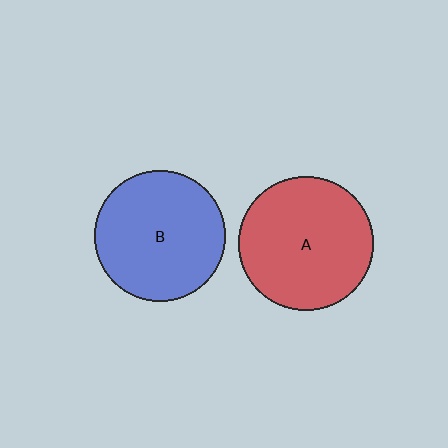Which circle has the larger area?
Circle A (red).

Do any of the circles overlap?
No, none of the circles overlap.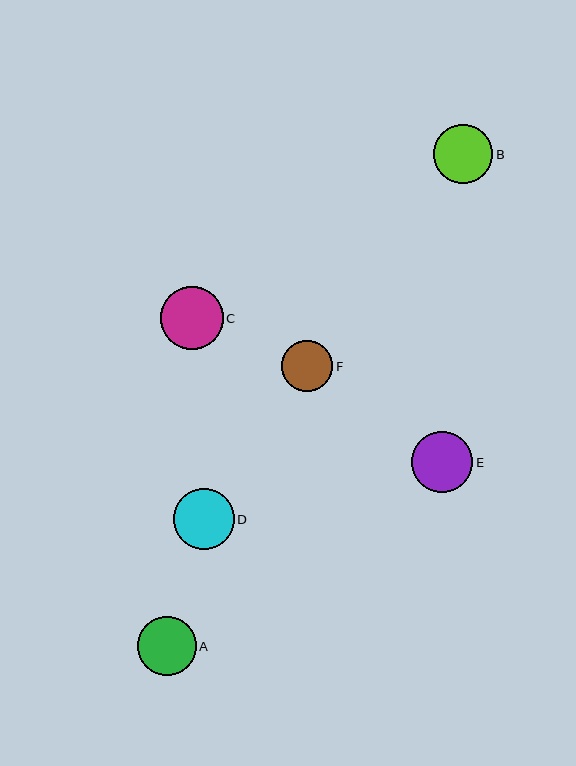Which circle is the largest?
Circle C is the largest with a size of approximately 62 pixels.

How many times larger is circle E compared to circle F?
Circle E is approximately 1.2 times the size of circle F.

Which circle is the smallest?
Circle F is the smallest with a size of approximately 51 pixels.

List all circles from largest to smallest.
From largest to smallest: C, D, E, B, A, F.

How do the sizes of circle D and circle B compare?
Circle D and circle B are approximately the same size.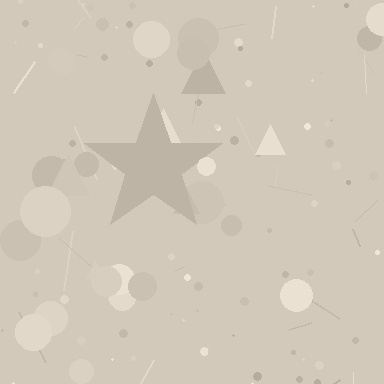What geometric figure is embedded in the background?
A star is embedded in the background.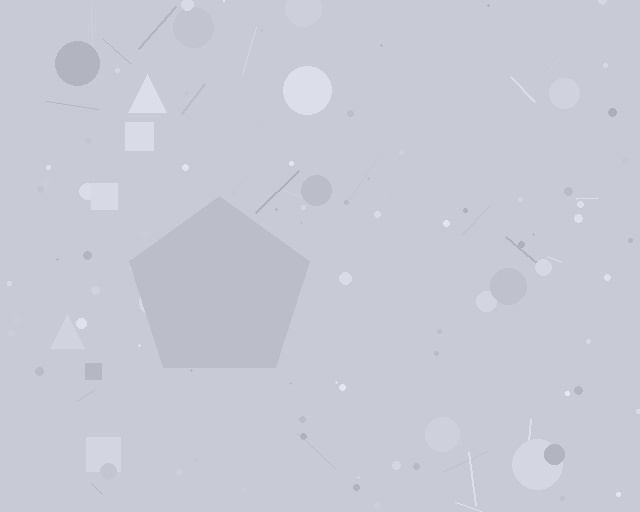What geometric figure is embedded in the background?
A pentagon is embedded in the background.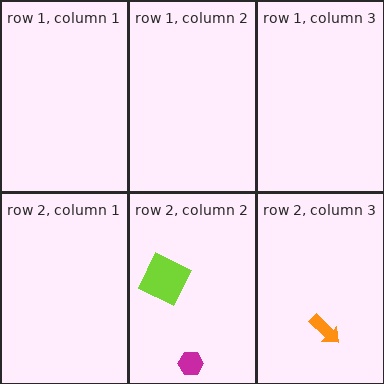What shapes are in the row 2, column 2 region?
The magenta hexagon, the lime square.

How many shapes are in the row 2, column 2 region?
2.